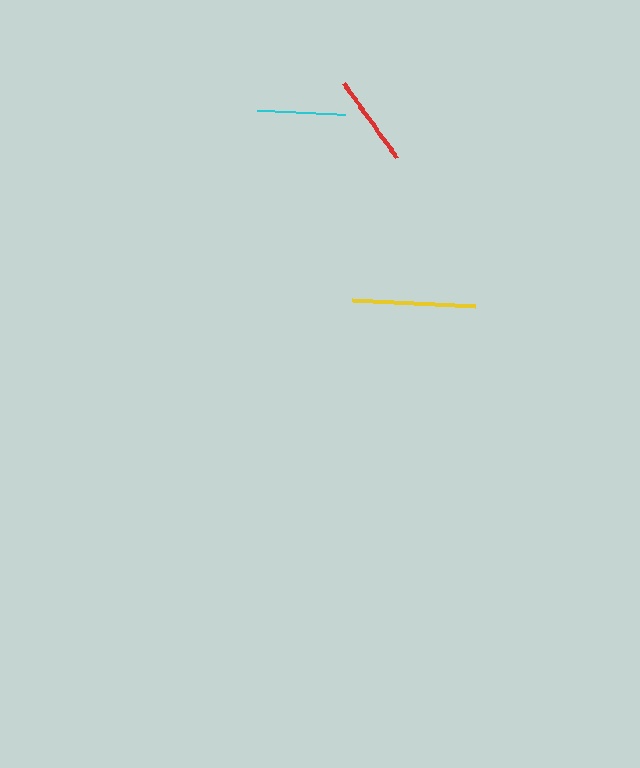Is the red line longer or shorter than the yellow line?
The yellow line is longer than the red line.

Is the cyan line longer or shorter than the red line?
The red line is longer than the cyan line.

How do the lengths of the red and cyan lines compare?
The red and cyan lines are approximately the same length.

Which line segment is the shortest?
The cyan line is the shortest at approximately 88 pixels.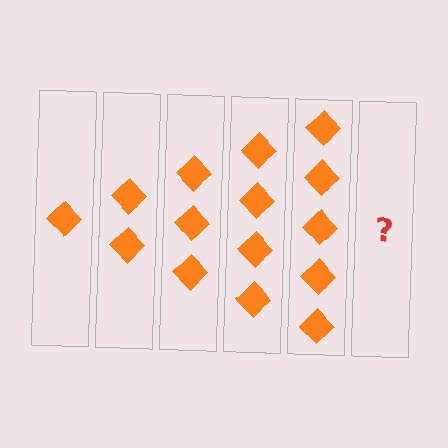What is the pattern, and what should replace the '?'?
The pattern is that each step adds one more diamond. The '?' should be 6 diamonds.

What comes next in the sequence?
The next element should be 6 diamonds.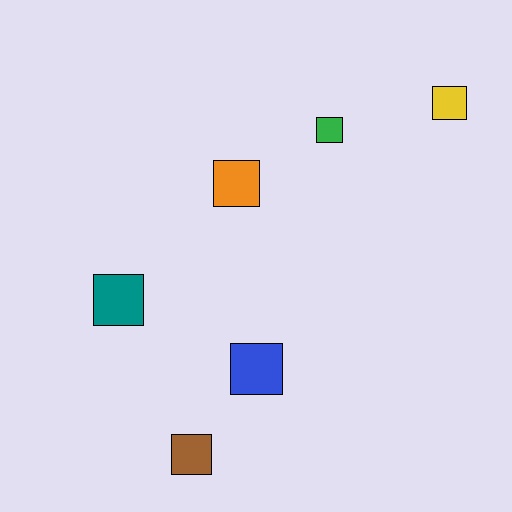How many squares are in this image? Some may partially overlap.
There are 6 squares.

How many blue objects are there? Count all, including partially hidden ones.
There is 1 blue object.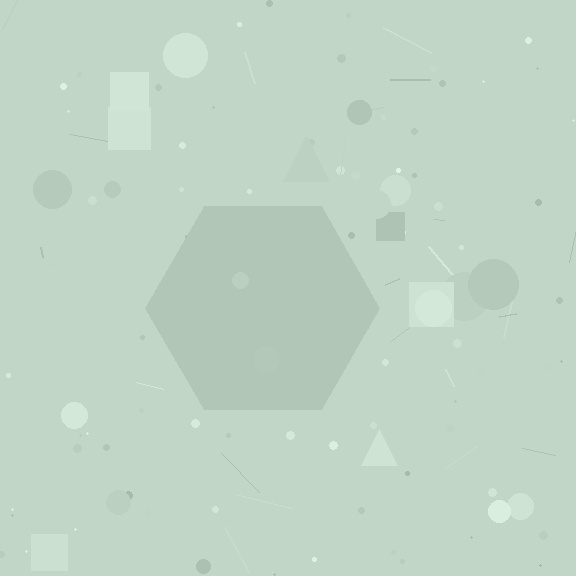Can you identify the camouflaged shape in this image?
The camouflaged shape is a hexagon.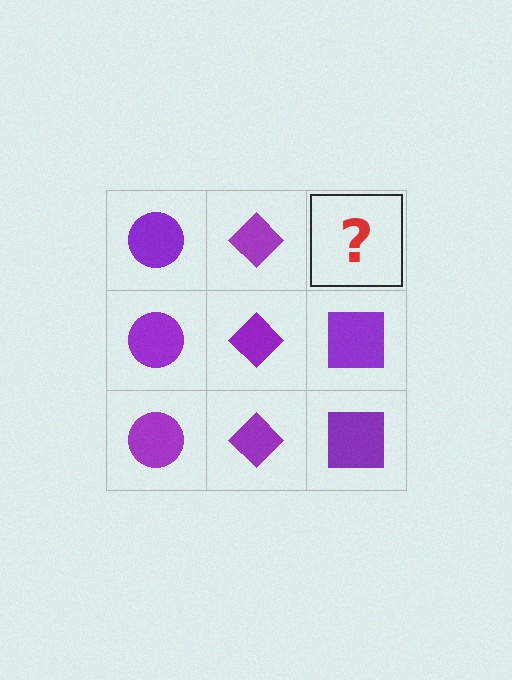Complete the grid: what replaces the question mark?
The question mark should be replaced with a purple square.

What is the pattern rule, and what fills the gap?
The rule is that each column has a consistent shape. The gap should be filled with a purple square.